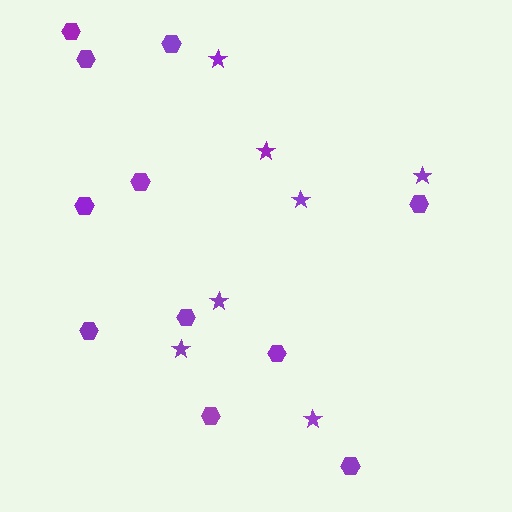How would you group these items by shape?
There are 2 groups: one group of stars (7) and one group of hexagons (11).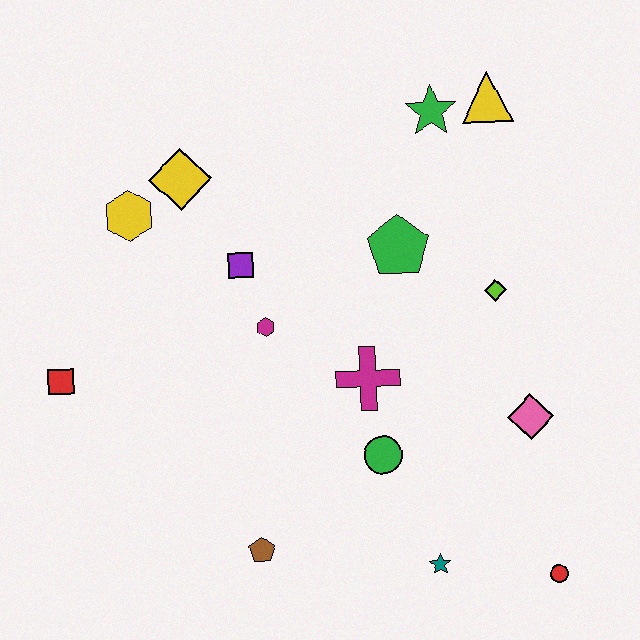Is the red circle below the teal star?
Yes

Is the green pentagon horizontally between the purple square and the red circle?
Yes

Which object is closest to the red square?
The yellow hexagon is closest to the red square.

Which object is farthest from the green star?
The red circle is farthest from the green star.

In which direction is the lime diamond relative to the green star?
The lime diamond is below the green star.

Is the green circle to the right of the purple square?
Yes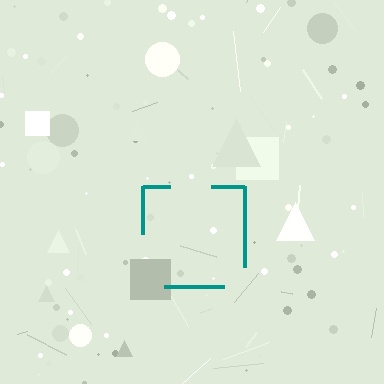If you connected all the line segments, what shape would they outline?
They would outline a square.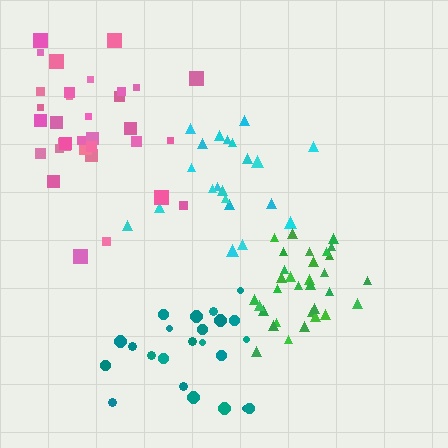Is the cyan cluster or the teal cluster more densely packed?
Teal.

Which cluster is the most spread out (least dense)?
Cyan.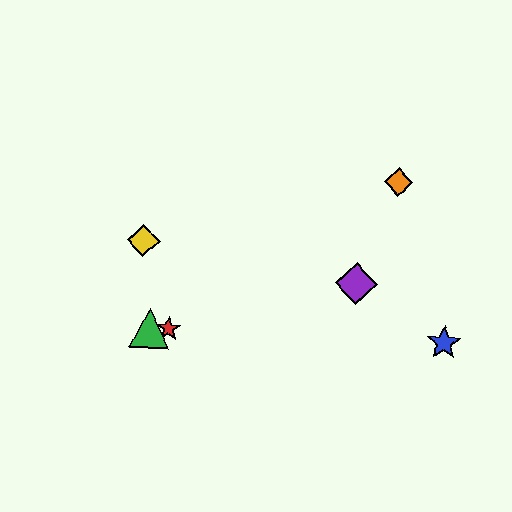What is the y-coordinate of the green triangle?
The green triangle is at y≈328.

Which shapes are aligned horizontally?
The red star, the blue star, the green triangle are aligned horizontally.